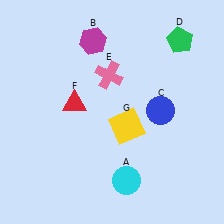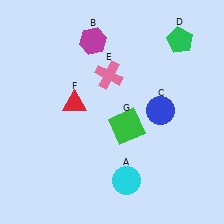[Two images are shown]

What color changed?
The square (G) changed from yellow in Image 1 to green in Image 2.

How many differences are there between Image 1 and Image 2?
There is 1 difference between the two images.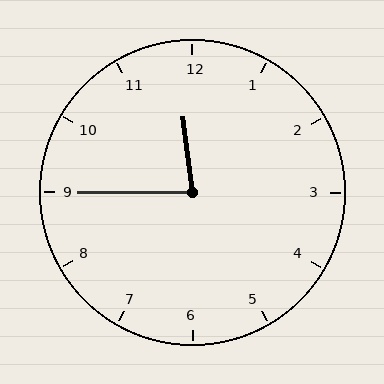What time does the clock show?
11:45.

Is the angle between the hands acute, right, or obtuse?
It is acute.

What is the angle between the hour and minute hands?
Approximately 82 degrees.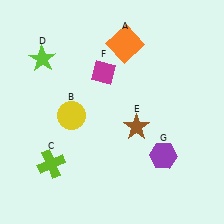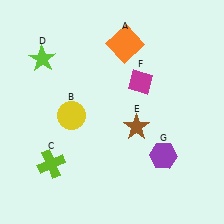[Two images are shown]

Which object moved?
The magenta diamond (F) moved right.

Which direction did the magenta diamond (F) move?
The magenta diamond (F) moved right.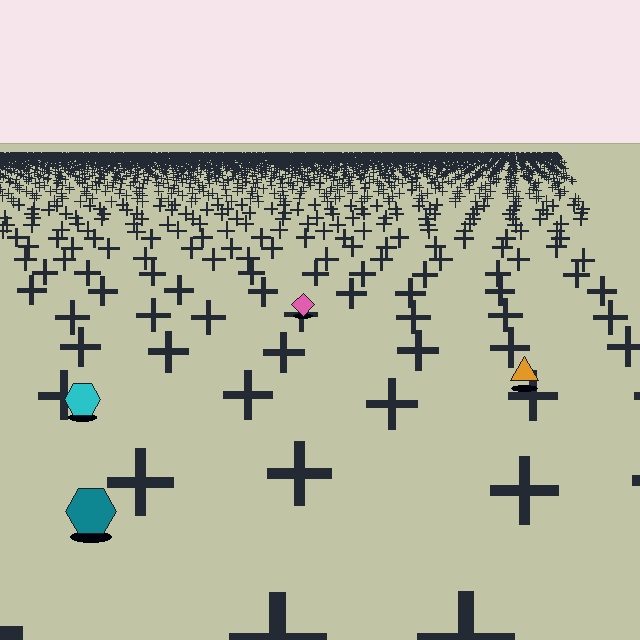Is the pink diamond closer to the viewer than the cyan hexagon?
No. The cyan hexagon is closer — you can tell from the texture gradient: the ground texture is coarser near it.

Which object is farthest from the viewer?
The pink diamond is farthest from the viewer. It appears smaller and the ground texture around it is denser.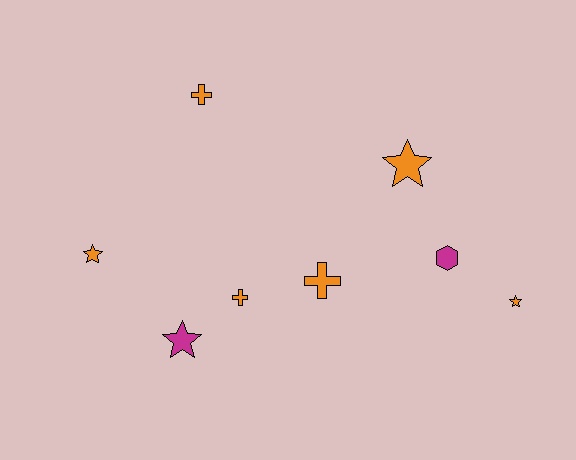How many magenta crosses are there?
There are no magenta crosses.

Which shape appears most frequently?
Star, with 4 objects.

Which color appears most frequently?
Orange, with 6 objects.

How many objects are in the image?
There are 8 objects.